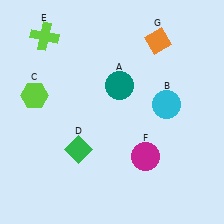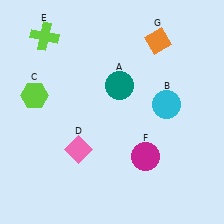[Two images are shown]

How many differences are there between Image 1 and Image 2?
There is 1 difference between the two images.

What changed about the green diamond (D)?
In Image 1, D is green. In Image 2, it changed to pink.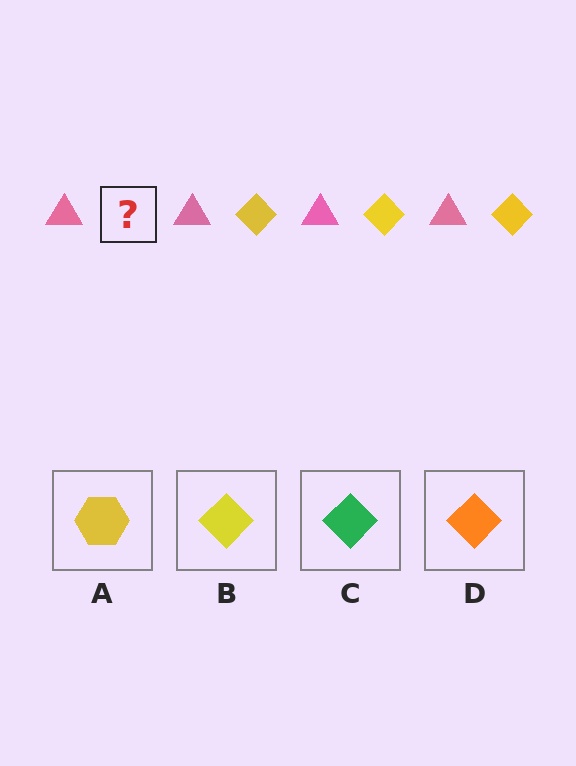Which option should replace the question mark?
Option B.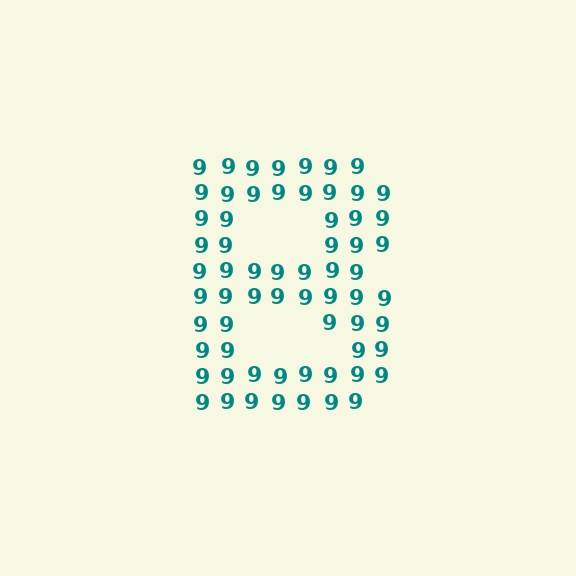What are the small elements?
The small elements are digit 9's.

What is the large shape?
The large shape is the letter B.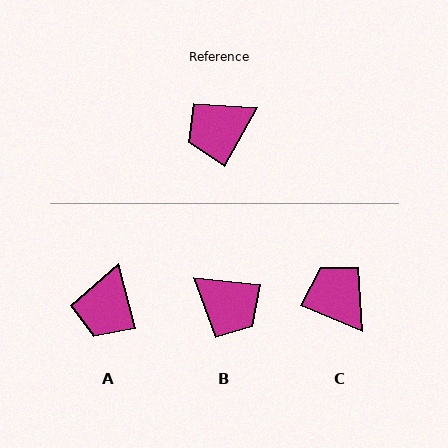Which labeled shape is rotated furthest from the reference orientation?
B, about 114 degrees away.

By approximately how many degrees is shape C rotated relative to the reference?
Approximately 83 degrees clockwise.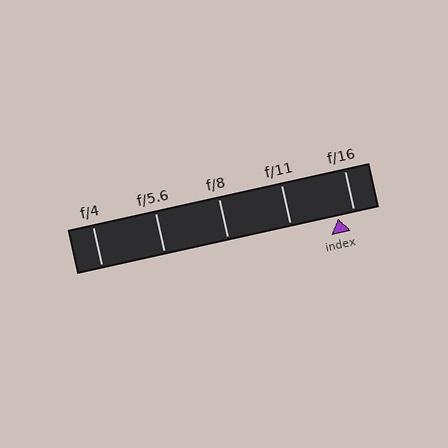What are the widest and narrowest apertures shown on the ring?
The widest aperture shown is f/4 and the narrowest is f/16.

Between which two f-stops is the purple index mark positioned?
The index mark is between f/11 and f/16.